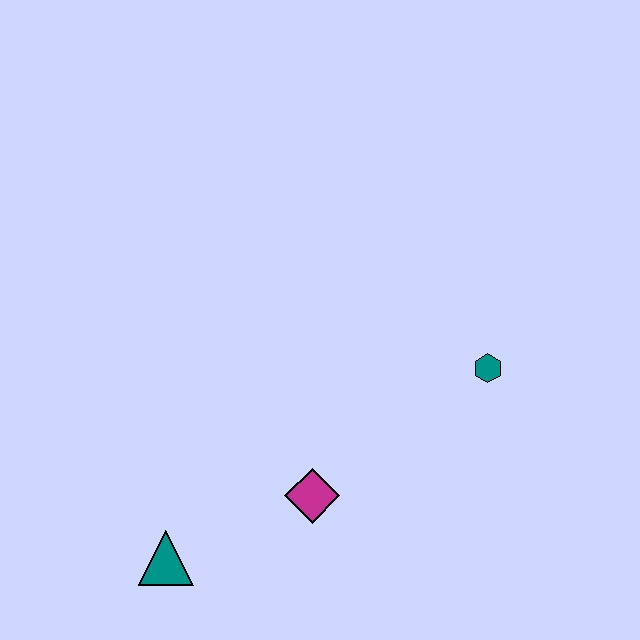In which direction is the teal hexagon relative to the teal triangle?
The teal hexagon is to the right of the teal triangle.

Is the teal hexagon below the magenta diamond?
No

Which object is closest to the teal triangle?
The magenta diamond is closest to the teal triangle.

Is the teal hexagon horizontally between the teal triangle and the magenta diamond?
No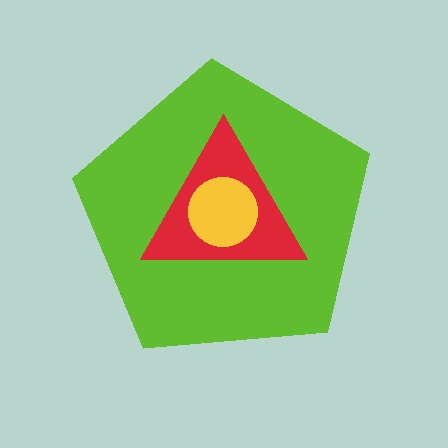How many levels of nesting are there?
3.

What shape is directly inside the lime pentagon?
The red triangle.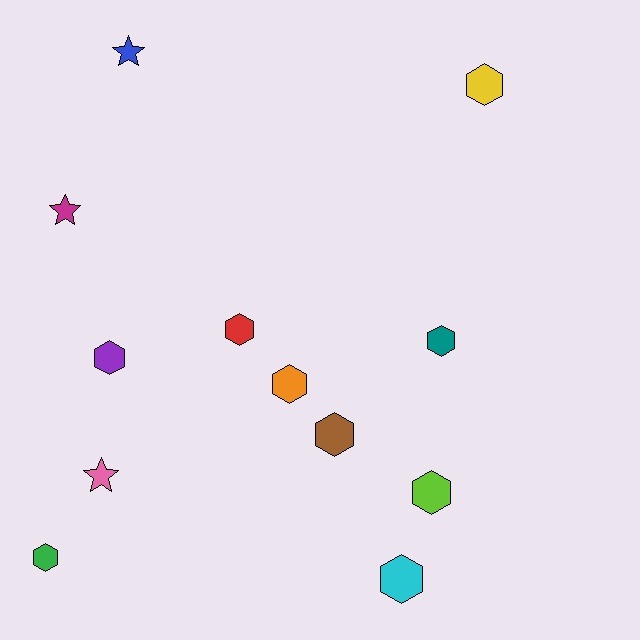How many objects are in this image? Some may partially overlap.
There are 12 objects.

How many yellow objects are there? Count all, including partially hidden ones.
There is 1 yellow object.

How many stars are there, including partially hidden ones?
There are 3 stars.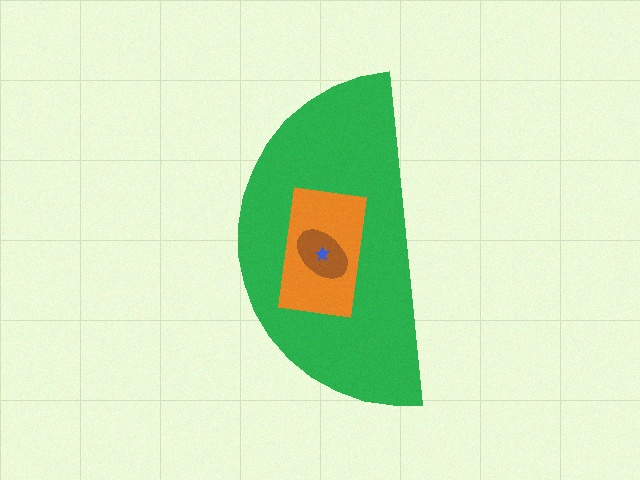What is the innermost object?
The blue star.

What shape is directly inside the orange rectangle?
The brown ellipse.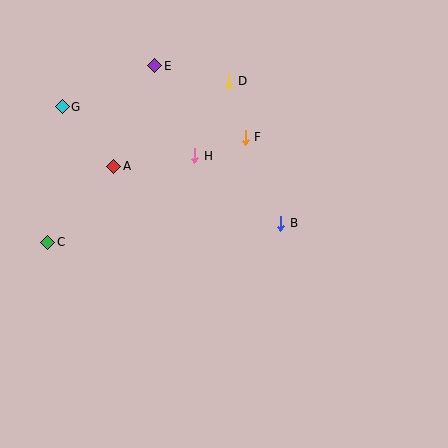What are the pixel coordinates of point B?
Point B is at (281, 223).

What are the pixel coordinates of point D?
Point D is at (229, 81).